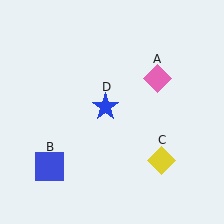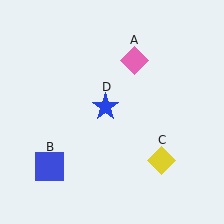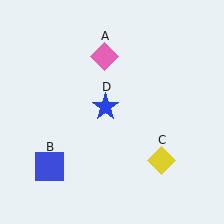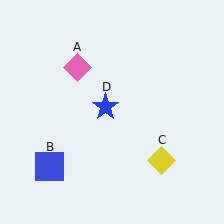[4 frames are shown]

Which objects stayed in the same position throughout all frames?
Blue square (object B) and yellow diamond (object C) and blue star (object D) remained stationary.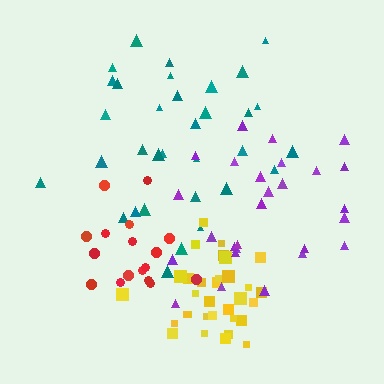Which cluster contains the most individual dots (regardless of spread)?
Teal (33).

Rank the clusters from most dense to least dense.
yellow, red, purple, teal.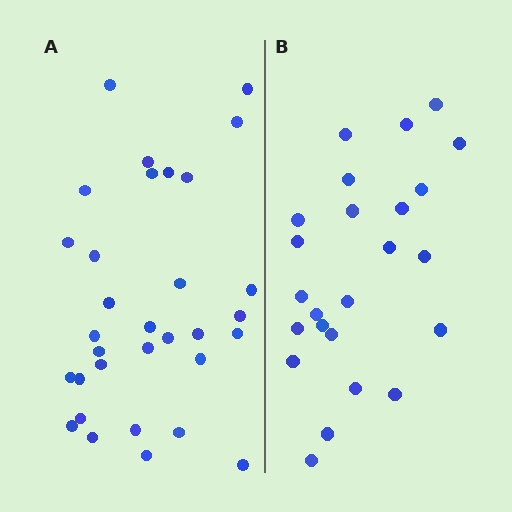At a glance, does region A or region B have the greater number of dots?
Region A (the left region) has more dots.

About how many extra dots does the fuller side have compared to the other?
Region A has roughly 8 or so more dots than region B.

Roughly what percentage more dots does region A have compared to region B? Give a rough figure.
About 35% more.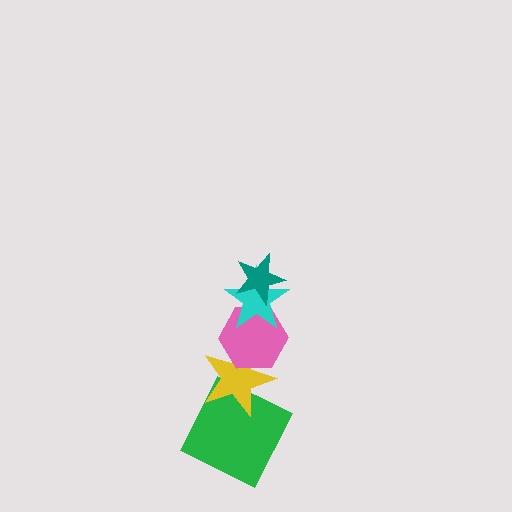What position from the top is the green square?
The green square is 5th from the top.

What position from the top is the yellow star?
The yellow star is 4th from the top.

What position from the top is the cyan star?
The cyan star is 2nd from the top.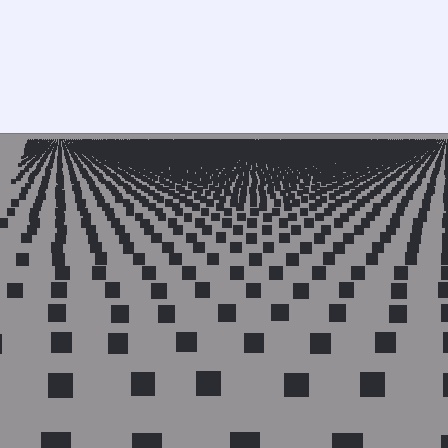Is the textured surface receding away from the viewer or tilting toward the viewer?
The surface is receding away from the viewer. Texture elements get smaller and denser toward the top.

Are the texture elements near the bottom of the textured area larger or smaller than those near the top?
Larger. Near the bottom, elements are closer to the viewer and appear at a bigger on-screen size.